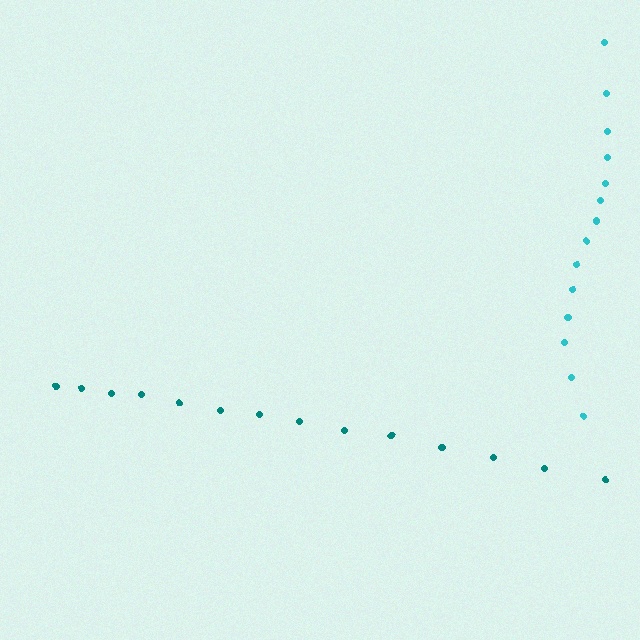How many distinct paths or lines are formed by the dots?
There are 2 distinct paths.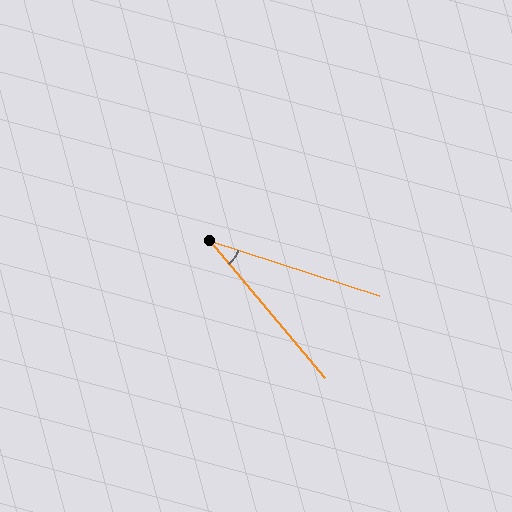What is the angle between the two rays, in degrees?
Approximately 32 degrees.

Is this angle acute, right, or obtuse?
It is acute.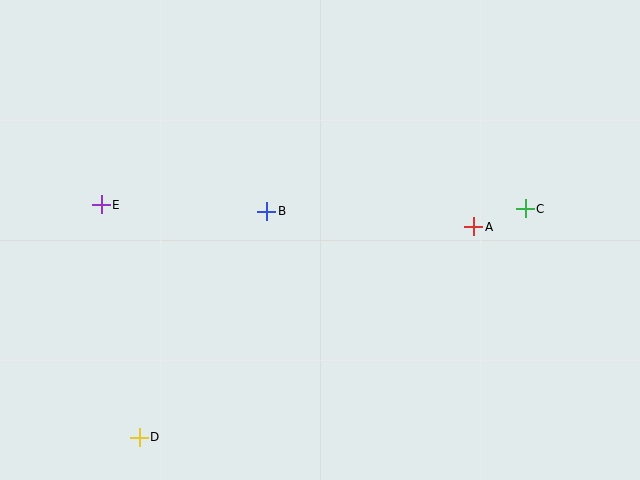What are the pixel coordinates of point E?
Point E is at (101, 205).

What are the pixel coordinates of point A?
Point A is at (474, 227).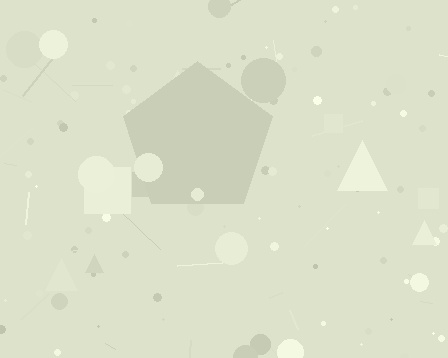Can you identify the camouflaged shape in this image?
The camouflaged shape is a pentagon.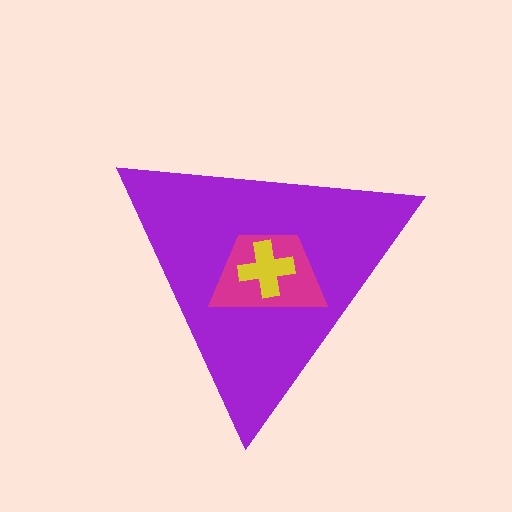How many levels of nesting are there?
3.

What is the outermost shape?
The purple triangle.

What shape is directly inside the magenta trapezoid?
The yellow cross.